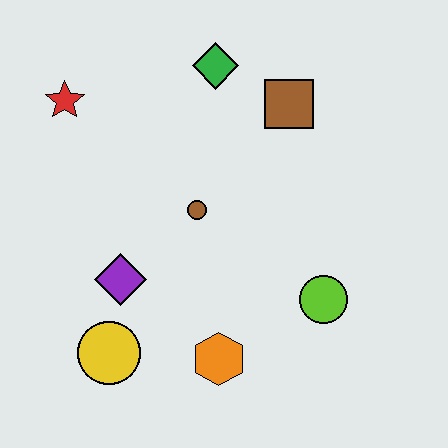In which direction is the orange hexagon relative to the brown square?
The orange hexagon is below the brown square.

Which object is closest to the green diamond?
The brown square is closest to the green diamond.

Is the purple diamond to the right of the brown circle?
No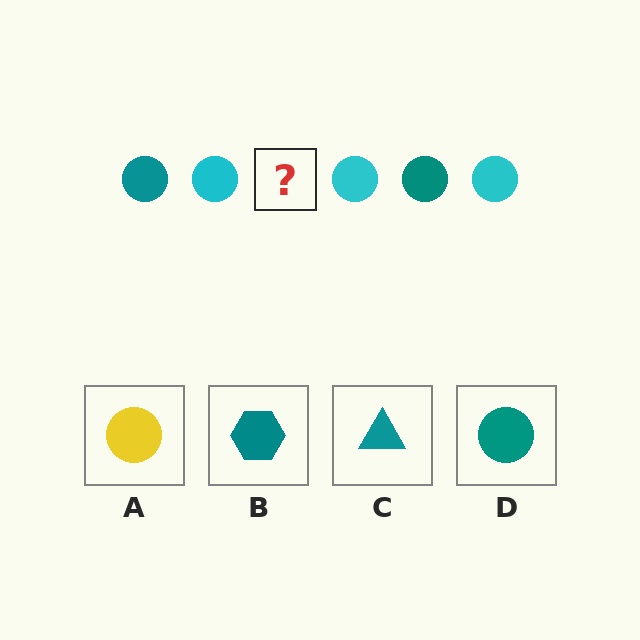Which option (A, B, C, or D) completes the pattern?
D.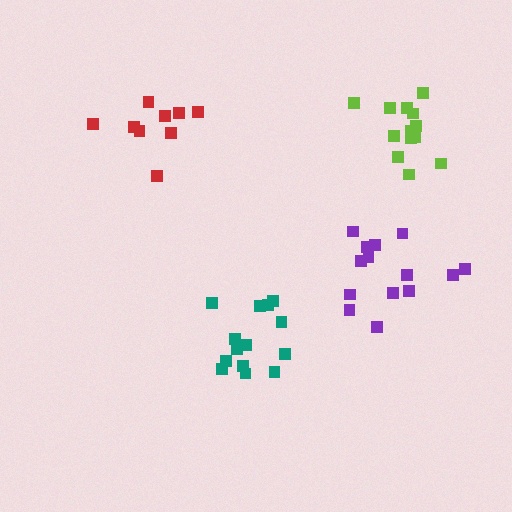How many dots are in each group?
Group 1: 13 dots, Group 2: 14 dots, Group 3: 14 dots, Group 4: 9 dots (50 total).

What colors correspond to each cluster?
The clusters are colored: lime, purple, teal, red.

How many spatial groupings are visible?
There are 4 spatial groupings.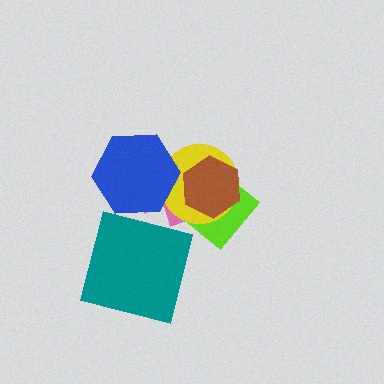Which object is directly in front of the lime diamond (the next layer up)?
The pink cross is directly in front of the lime diamond.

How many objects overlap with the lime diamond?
3 objects overlap with the lime diamond.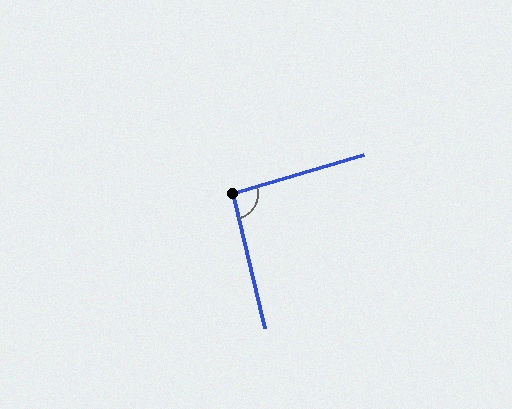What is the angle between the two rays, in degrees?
Approximately 93 degrees.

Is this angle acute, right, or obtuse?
It is approximately a right angle.